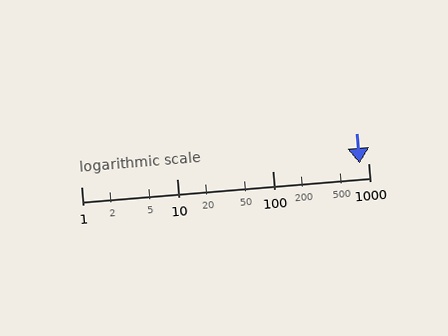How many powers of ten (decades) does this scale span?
The scale spans 3 decades, from 1 to 1000.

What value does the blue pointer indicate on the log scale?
The pointer indicates approximately 810.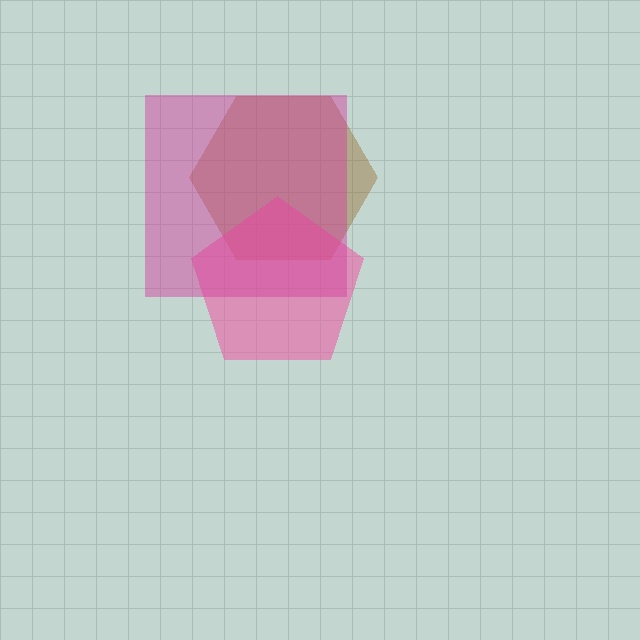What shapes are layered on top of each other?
The layered shapes are: a brown hexagon, a pink pentagon, a magenta square.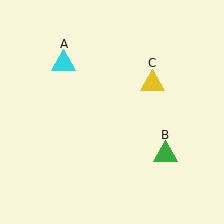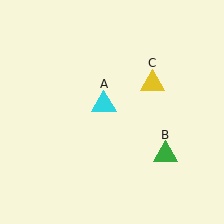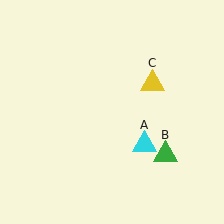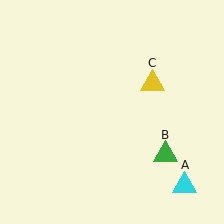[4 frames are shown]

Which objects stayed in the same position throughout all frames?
Green triangle (object B) and yellow triangle (object C) remained stationary.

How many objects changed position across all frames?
1 object changed position: cyan triangle (object A).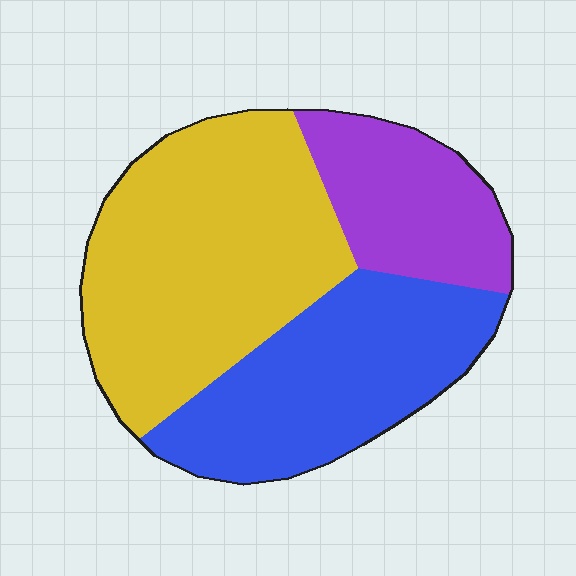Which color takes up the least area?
Purple, at roughly 20%.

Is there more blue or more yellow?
Yellow.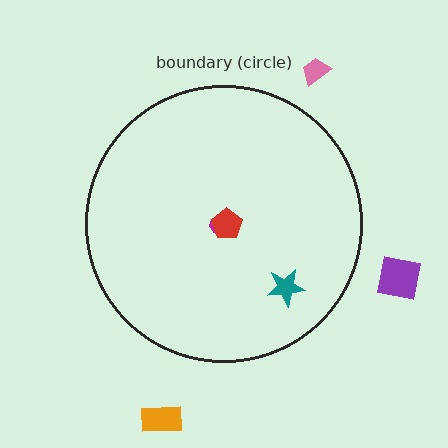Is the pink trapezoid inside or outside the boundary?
Outside.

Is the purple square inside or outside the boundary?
Outside.